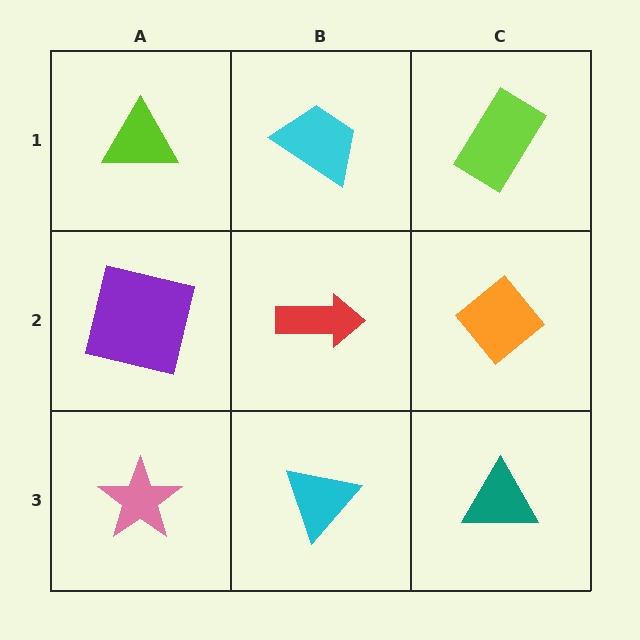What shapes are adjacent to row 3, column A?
A purple square (row 2, column A), a cyan triangle (row 3, column B).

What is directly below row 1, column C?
An orange diamond.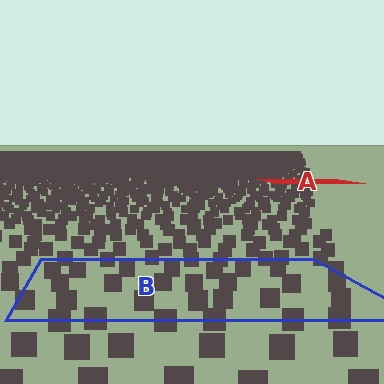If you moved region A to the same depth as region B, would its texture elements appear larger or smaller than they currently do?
They would appear larger. At a closer depth, the same texture elements are projected at a bigger on-screen size.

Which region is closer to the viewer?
Region B is closer. The texture elements there are larger and more spread out.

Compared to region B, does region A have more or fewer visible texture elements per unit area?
Region A has more texture elements per unit area — they are packed more densely because it is farther away.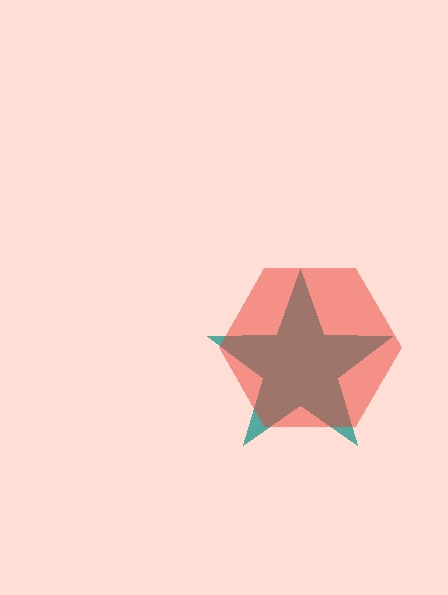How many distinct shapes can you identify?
There are 2 distinct shapes: a teal star, a red hexagon.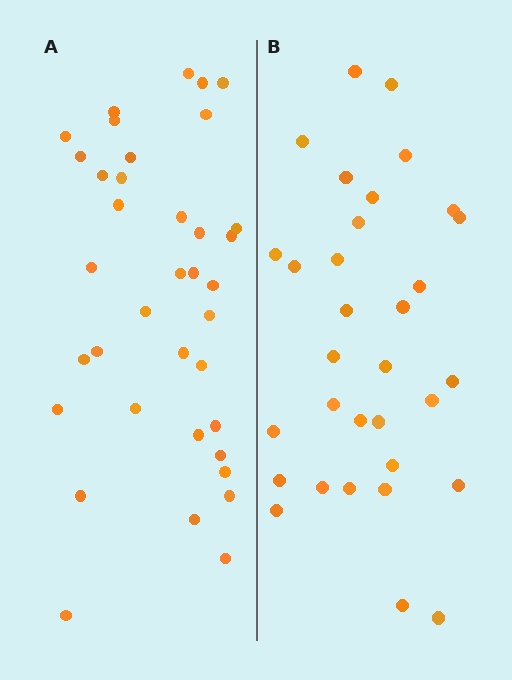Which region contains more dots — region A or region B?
Region A (the left region) has more dots.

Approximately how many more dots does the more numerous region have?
Region A has about 5 more dots than region B.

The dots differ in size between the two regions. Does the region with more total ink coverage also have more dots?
No. Region B has more total ink coverage because its dots are larger, but region A actually contains more individual dots. Total area can be misleading — the number of items is what matters here.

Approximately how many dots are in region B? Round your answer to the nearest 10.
About 30 dots. (The exact count is 32, which rounds to 30.)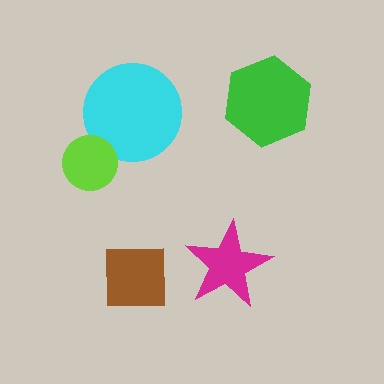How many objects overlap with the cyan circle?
1 object overlaps with the cyan circle.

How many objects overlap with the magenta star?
0 objects overlap with the magenta star.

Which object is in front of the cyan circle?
The lime circle is in front of the cyan circle.